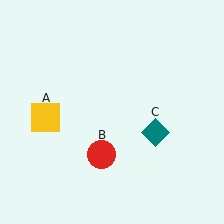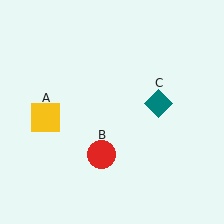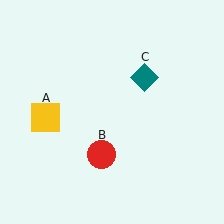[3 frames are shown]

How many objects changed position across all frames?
1 object changed position: teal diamond (object C).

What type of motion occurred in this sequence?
The teal diamond (object C) rotated counterclockwise around the center of the scene.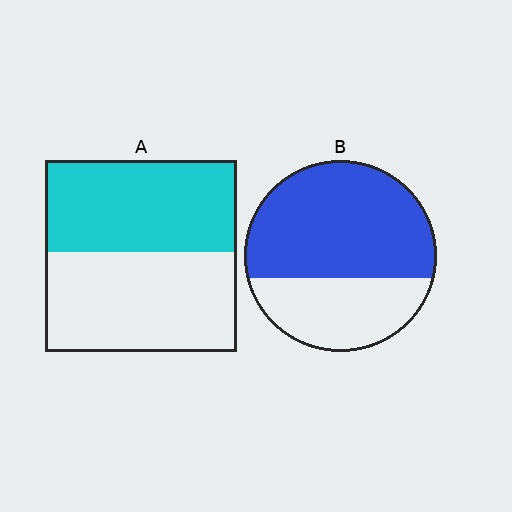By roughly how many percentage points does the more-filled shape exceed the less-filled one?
By roughly 15 percentage points (B over A).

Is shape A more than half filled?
Roughly half.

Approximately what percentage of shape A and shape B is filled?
A is approximately 50% and B is approximately 65%.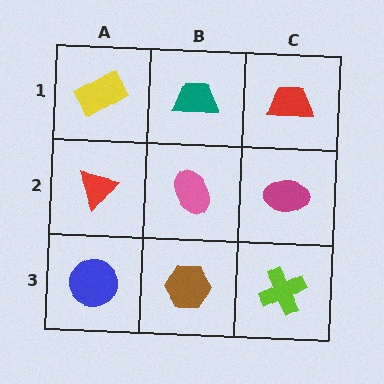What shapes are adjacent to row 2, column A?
A yellow rectangle (row 1, column A), a blue circle (row 3, column A), a pink ellipse (row 2, column B).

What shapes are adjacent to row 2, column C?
A red trapezoid (row 1, column C), a lime cross (row 3, column C), a pink ellipse (row 2, column B).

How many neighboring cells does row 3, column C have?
2.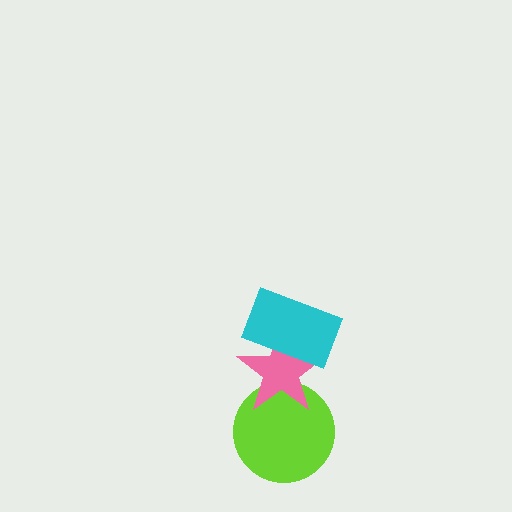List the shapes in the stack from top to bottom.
From top to bottom: the cyan rectangle, the pink star, the lime circle.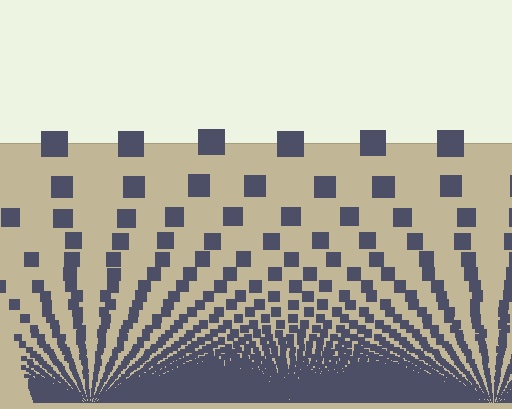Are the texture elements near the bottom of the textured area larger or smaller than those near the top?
Smaller. The gradient is inverted — elements near the bottom are smaller and denser.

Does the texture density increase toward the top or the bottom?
Density increases toward the bottom.